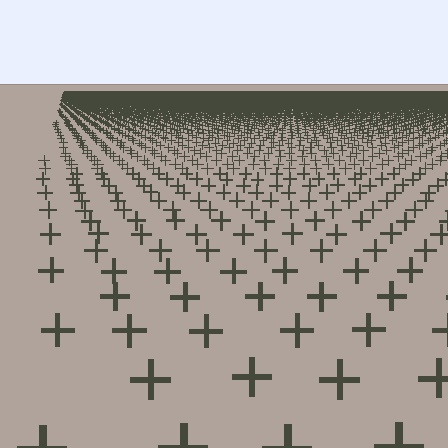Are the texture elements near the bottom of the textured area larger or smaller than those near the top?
Larger. Near the bottom, elements are closer to the viewer and appear at a bigger on-screen size.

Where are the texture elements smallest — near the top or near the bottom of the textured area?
Near the top.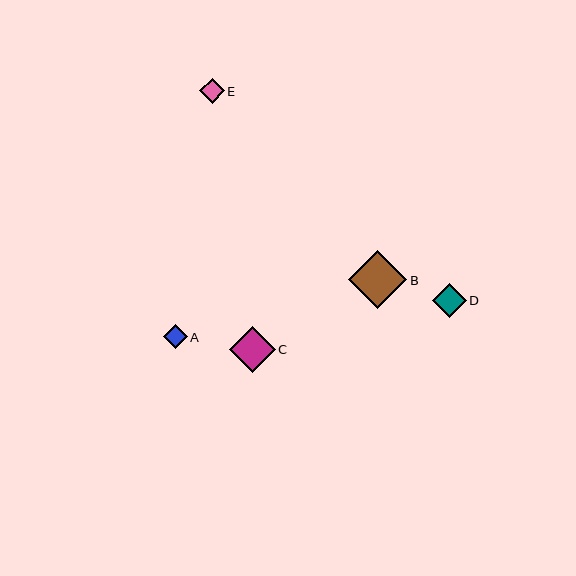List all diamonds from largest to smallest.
From largest to smallest: B, C, D, E, A.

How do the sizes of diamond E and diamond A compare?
Diamond E and diamond A are approximately the same size.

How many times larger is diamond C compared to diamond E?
Diamond C is approximately 1.9 times the size of diamond E.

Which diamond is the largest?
Diamond B is the largest with a size of approximately 58 pixels.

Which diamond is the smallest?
Diamond A is the smallest with a size of approximately 24 pixels.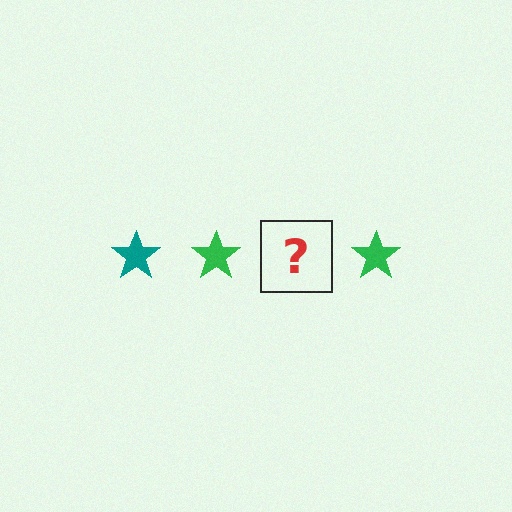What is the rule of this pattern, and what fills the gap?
The rule is that the pattern cycles through teal, green stars. The gap should be filled with a teal star.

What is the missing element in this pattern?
The missing element is a teal star.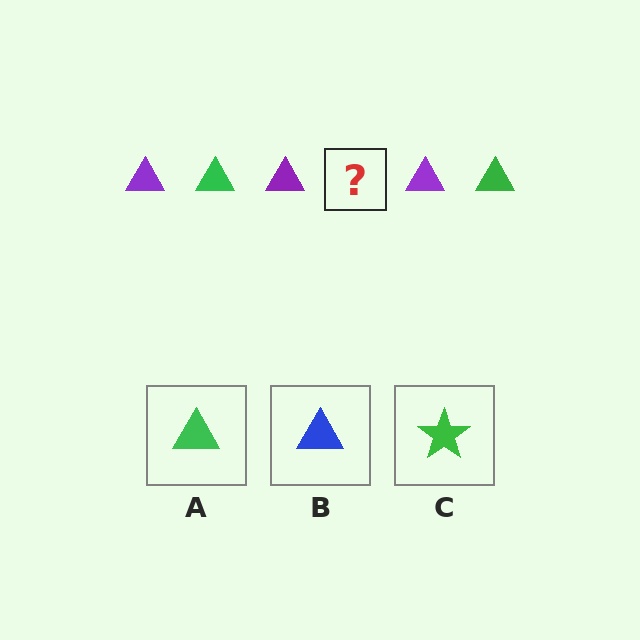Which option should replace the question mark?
Option A.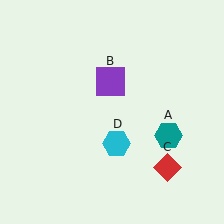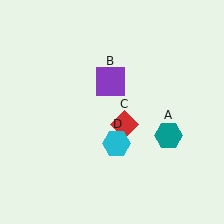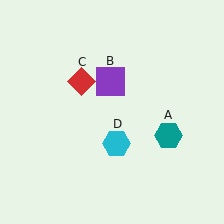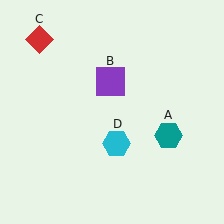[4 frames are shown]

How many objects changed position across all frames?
1 object changed position: red diamond (object C).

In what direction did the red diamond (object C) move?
The red diamond (object C) moved up and to the left.